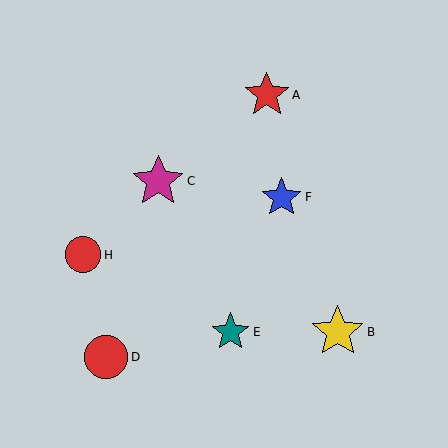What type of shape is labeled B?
Shape B is a yellow star.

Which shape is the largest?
The yellow star (labeled B) is the largest.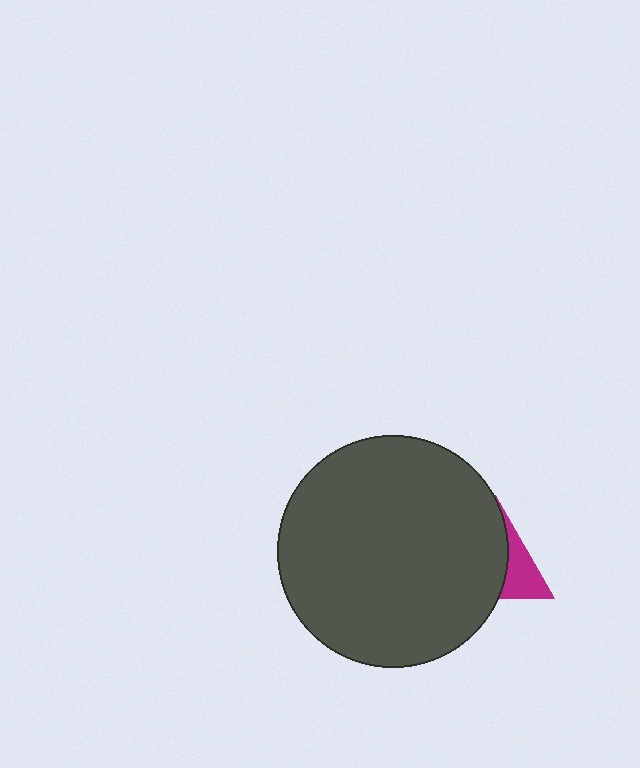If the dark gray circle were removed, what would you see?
You would see the complete magenta triangle.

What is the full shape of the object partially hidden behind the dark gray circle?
The partially hidden object is a magenta triangle.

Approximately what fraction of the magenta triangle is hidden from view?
Roughly 66% of the magenta triangle is hidden behind the dark gray circle.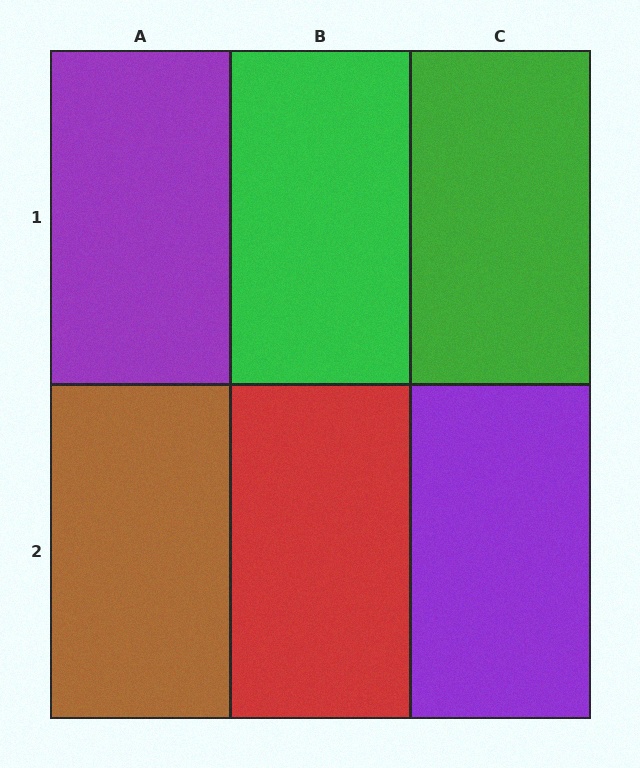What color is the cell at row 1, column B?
Green.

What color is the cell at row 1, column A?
Purple.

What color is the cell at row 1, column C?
Green.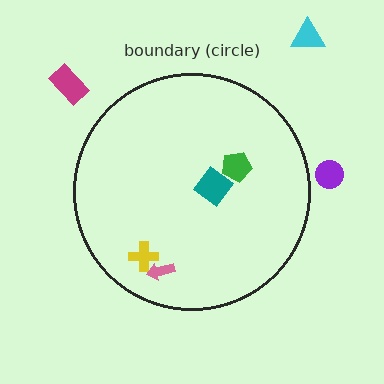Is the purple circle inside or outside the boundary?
Outside.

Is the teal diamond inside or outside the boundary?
Inside.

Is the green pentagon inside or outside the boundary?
Inside.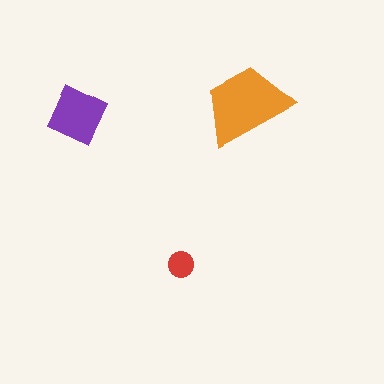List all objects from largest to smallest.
The orange trapezoid, the purple diamond, the red circle.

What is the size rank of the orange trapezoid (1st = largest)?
1st.